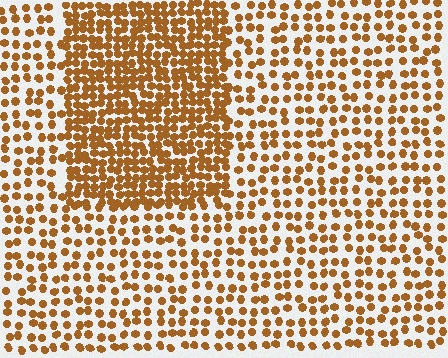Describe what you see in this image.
The image contains small brown elements arranged at two different densities. A rectangle-shaped region is visible where the elements are more densely packed than the surrounding area.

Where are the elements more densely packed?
The elements are more densely packed inside the rectangle boundary.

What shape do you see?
I see a rectangle.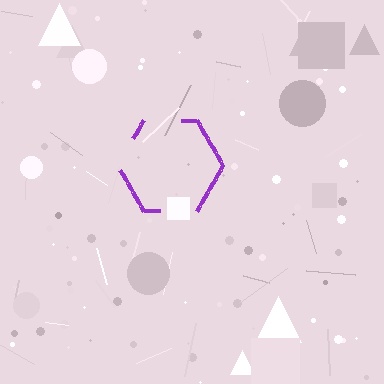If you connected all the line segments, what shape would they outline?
They would outline a hexagon.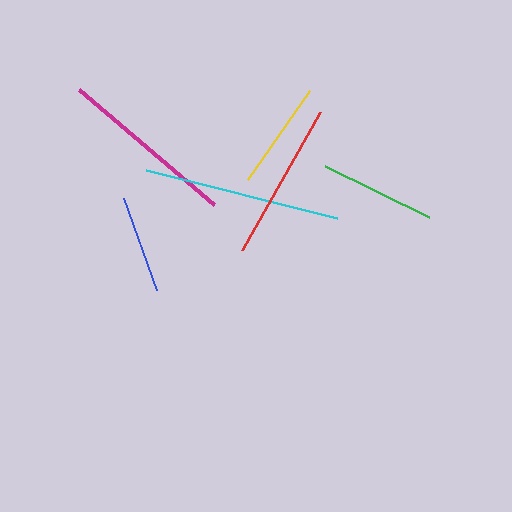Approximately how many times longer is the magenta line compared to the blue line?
The magenta line is approximately 1.8 times the length of the blue line.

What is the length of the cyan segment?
The cyan segment is approximately 197 pixels long.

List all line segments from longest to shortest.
From longest to shortest: cyan, magenta, red, green, yellow, blue.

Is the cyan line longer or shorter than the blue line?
The cyan line is longer than the blue line.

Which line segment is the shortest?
The blue line is the shortest at approximately 97 pixels.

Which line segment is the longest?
The cyan line is the longest at approximately 197 pixels.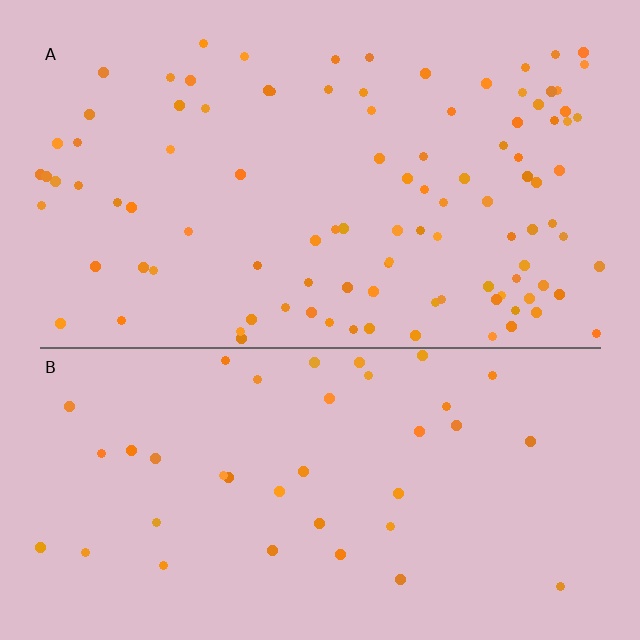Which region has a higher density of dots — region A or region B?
A (the top).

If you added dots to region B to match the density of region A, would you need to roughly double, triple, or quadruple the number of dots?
Approximately triple.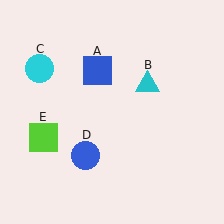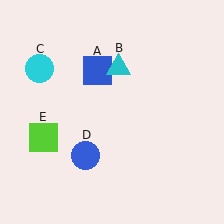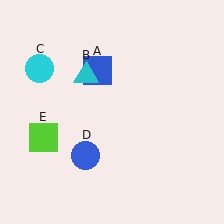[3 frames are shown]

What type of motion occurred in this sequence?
The cyan triangle (object B) rotated counterclockwise around the center of the scene.